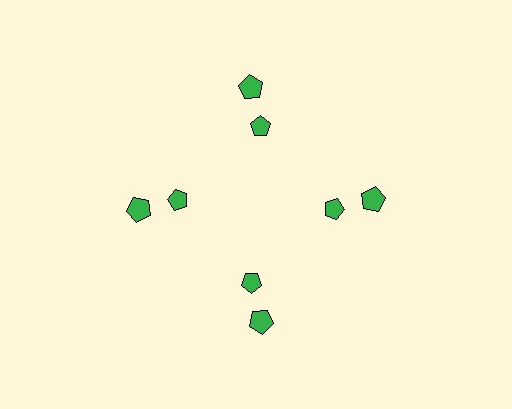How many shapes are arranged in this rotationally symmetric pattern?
There are 8 shapes, arranged in 4 groups of 2.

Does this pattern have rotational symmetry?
Yes, this pattern has 4-fold rotational symmetry. It looks the same after rotating 90 degrees around the center.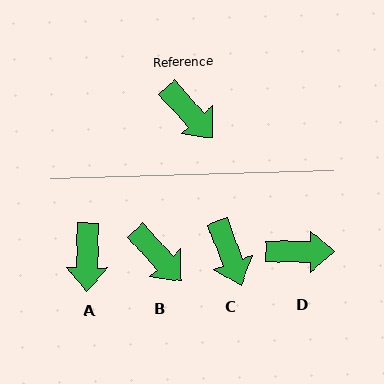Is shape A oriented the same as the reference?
No, it is off by about 44 degrees.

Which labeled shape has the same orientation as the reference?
B.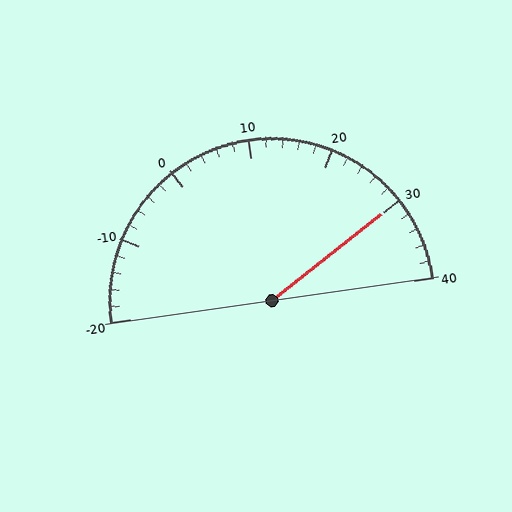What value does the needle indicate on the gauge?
The needle indicates approximately 30.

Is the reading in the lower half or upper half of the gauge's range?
The reading is in the upper half of the range (-20 to 40).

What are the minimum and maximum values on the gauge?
The gauge ranges from -20 to 40.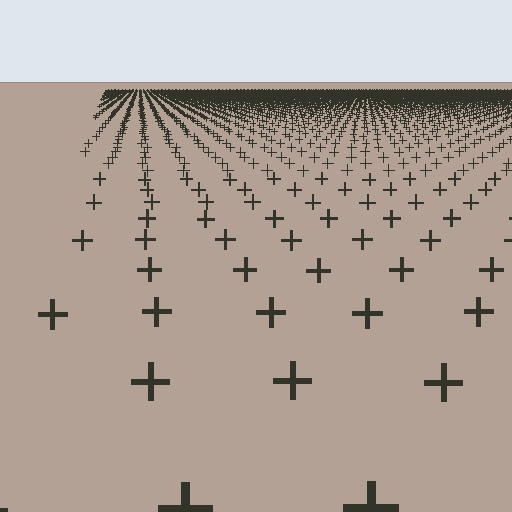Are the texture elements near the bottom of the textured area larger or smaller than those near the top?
Larger. Near the bottom, elements are closer to the viewer and appear at a bigger on-screen size.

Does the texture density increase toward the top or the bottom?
Density increases toward the top.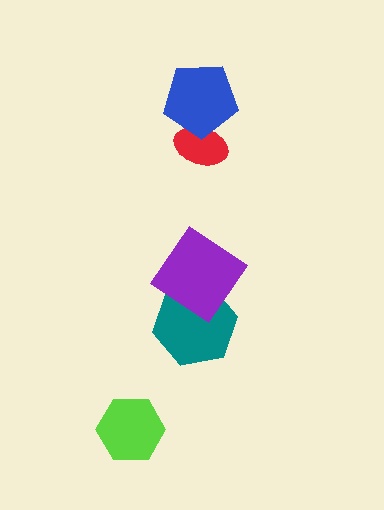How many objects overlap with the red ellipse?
1 object overlaps with the red ellipse.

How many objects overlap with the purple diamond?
1 object overlaps with the purple diamond.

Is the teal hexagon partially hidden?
Yes, it is partially covered by another shape.